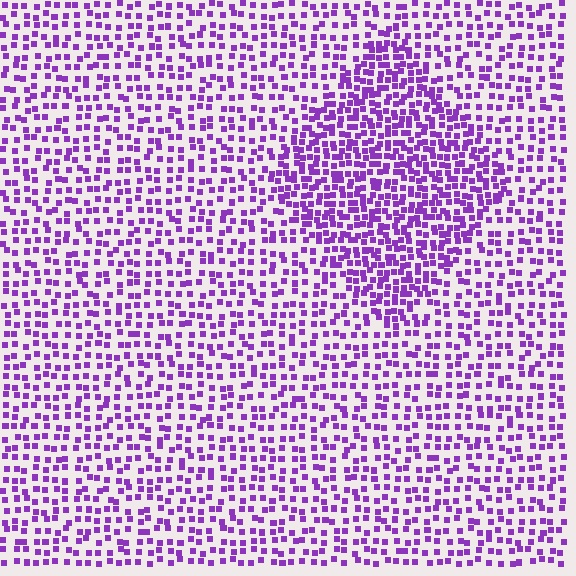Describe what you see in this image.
The image contains small purple elements arranged at two different densities. A diamond-shaped region is visible where the elements are more densely packed than the surrounding area.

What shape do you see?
I see a diamond.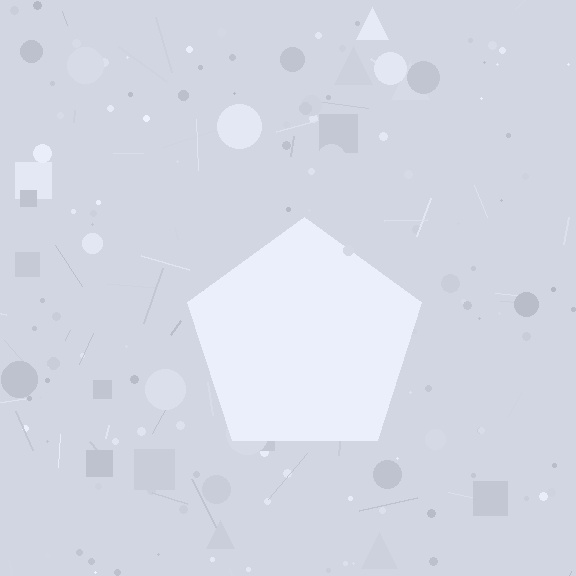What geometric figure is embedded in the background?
A pentagon is embedded in the background.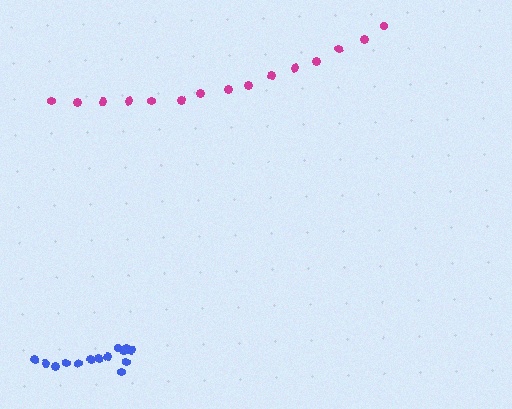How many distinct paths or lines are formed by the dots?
There are 2 distinct paths.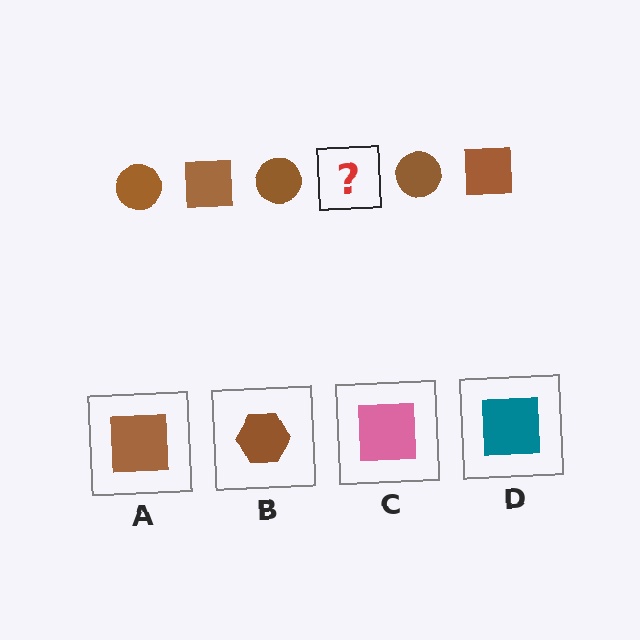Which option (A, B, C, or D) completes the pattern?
A.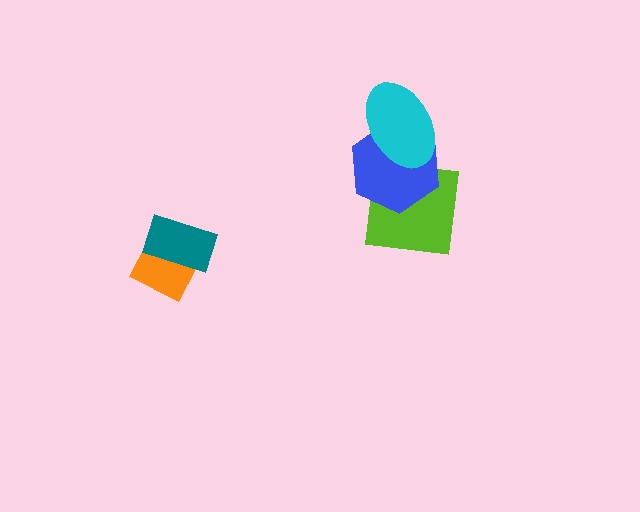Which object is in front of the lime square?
The blue hexagon is in front of the lime square.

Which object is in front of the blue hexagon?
The cyan ellipse is in front of the blue hexagon.